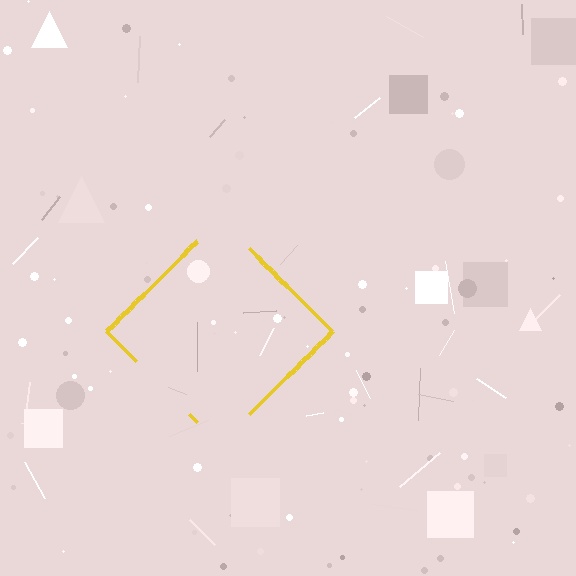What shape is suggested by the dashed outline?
The dashed outline suggests a diamond.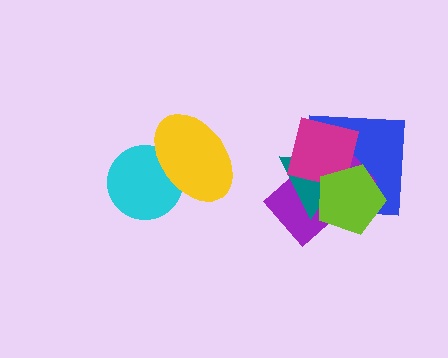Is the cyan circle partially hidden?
Yes, it is partially covered by another shape.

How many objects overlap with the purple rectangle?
4 objects overlap with the purple rectangle.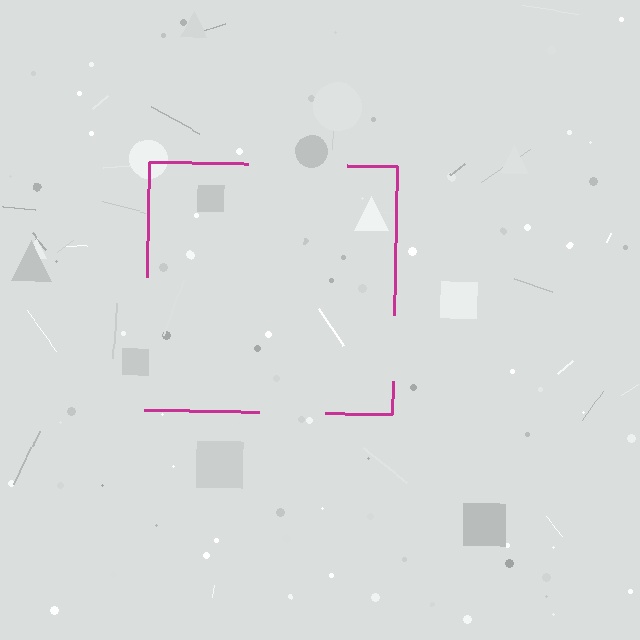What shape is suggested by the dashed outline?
The dashed outline suggests a square.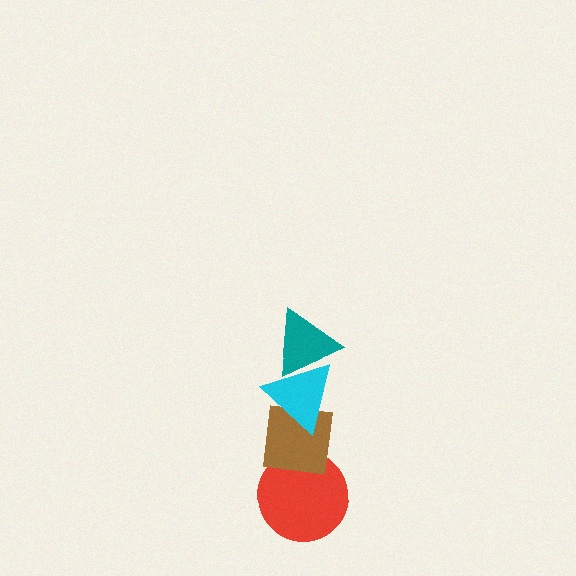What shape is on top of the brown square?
The cyan triangle is on top of the brown square.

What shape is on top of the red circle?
The brown square is on top of the red circle.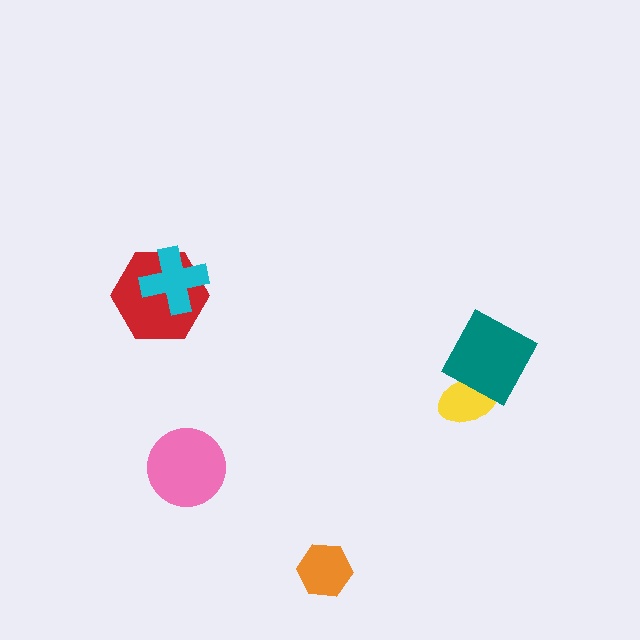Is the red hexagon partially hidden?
Yes, it is partially covered by another shape.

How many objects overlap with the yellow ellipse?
1 object overlaps with the yellow ellipse.